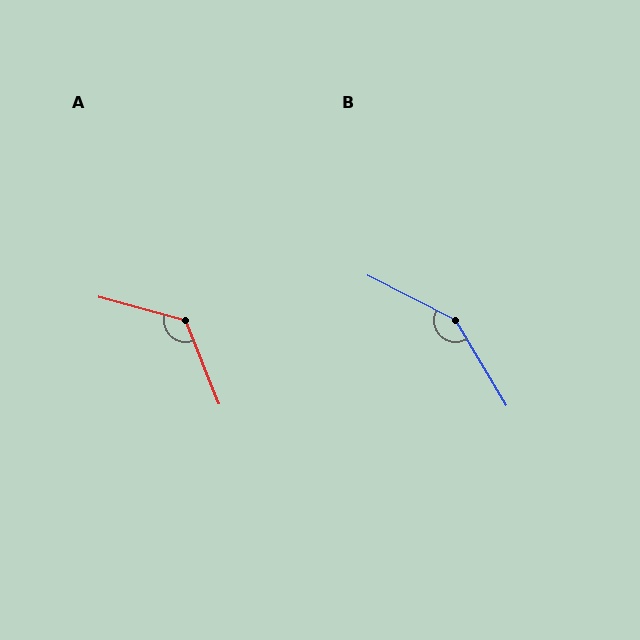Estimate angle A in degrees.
Approximately 127 degrees.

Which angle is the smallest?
A, at approximately 127 degrees.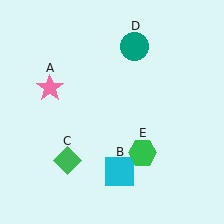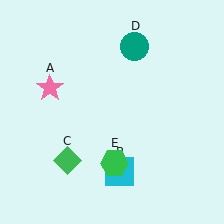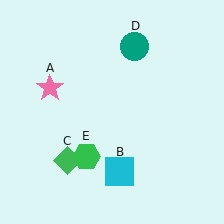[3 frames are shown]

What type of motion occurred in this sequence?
The green hexagon (object E) rotated clockwise around the center of the scene.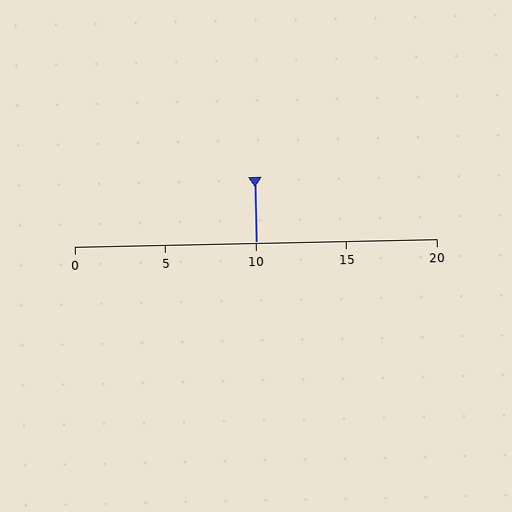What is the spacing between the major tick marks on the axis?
The major ticks are spaced 5 apart.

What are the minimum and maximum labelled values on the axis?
The axis runs from 0 to 20.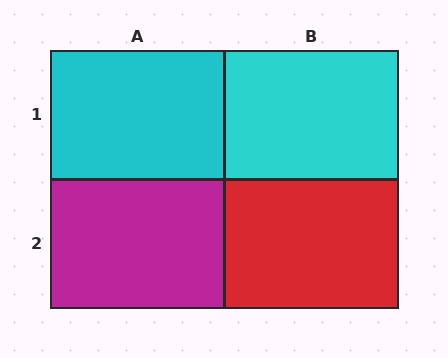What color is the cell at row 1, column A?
Cyan.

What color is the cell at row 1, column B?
Cyan.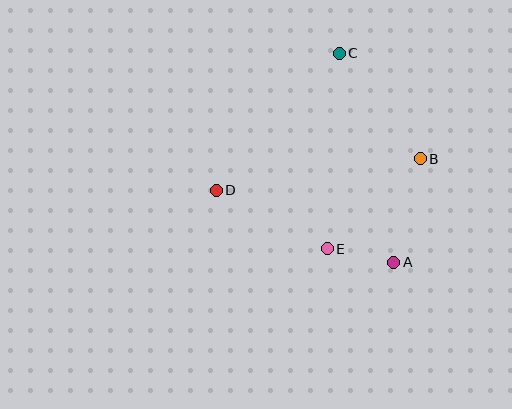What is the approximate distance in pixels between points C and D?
The distance between C and D is approximately 184 pixels.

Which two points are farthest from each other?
Points A and C are farthest from each other.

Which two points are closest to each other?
Points A and E are closest to each other.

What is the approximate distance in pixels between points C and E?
The distance between C and E is approximately 196 pixels.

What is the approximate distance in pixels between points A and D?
The distance between A and D is approximately 191 pixels.